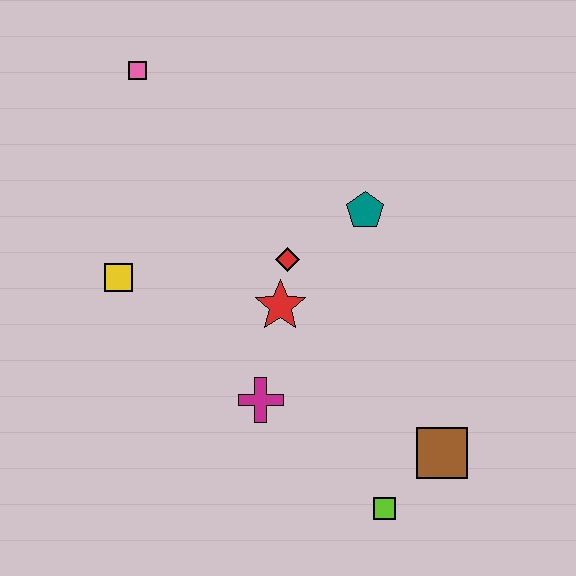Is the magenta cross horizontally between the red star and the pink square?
Yes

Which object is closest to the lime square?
The brown square is closest to the lime square.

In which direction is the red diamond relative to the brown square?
The red diamond is above the brown square.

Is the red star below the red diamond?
Yes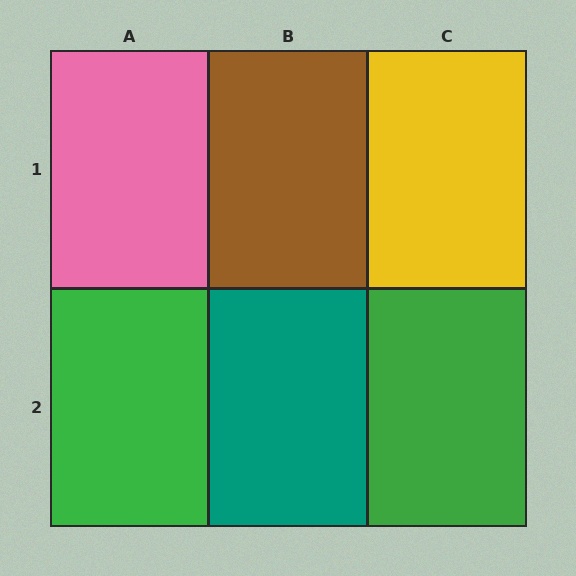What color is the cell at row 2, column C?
Green.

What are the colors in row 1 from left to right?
Pink, brown, yellow.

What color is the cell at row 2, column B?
Teal.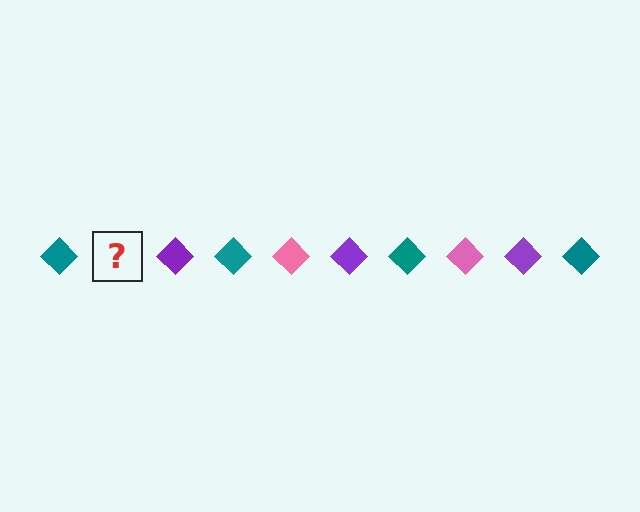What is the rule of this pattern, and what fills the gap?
The rule is that the pattern cycles through teal, pink, purple diamonds. The gap should be filled with a pink diamond.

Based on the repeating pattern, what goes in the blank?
The blank should be a pink diamond.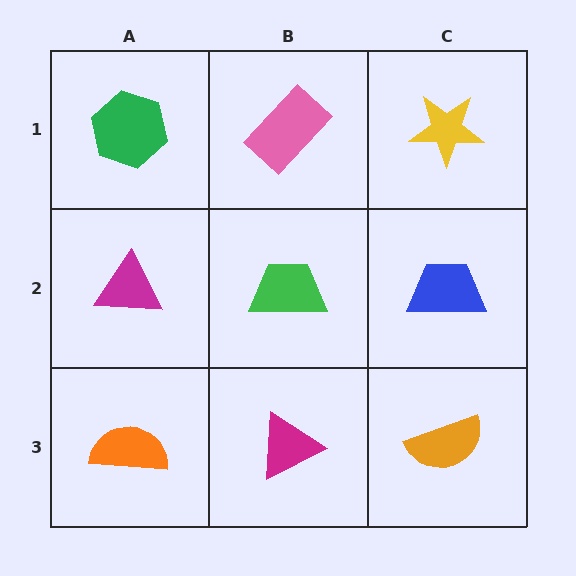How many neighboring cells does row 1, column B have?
3.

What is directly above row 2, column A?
A green hexagon.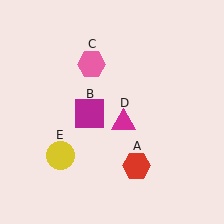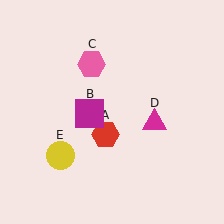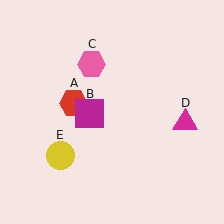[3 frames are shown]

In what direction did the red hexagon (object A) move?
The red hexagon (object A) moved up and to the left.